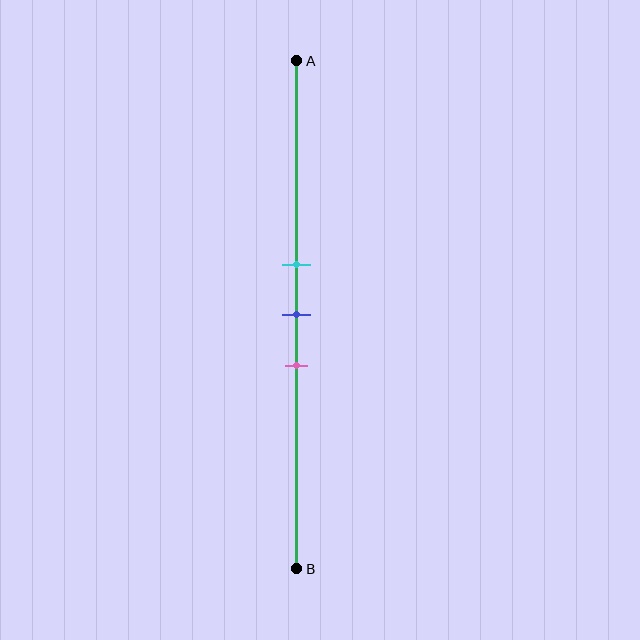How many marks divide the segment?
There are 3 marks dividing the segment.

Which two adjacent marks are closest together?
The cyan and blue marks are the closest adjacent pair.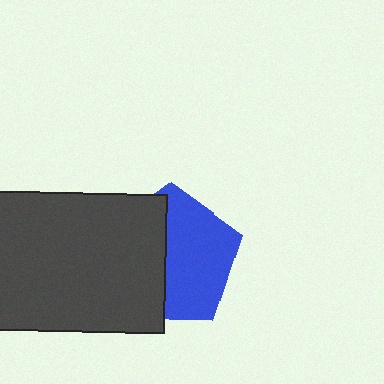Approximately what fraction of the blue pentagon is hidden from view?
Roughly 46% of the blue pentagon is hidden behind the dark gray rectangle.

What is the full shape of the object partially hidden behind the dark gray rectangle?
The partially hidden object is a blue pentagon.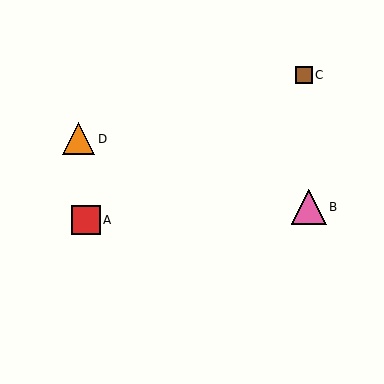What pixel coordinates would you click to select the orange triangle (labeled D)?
Click at (79, 139) to select the orange triangle D.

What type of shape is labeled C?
Shape C is a brown square.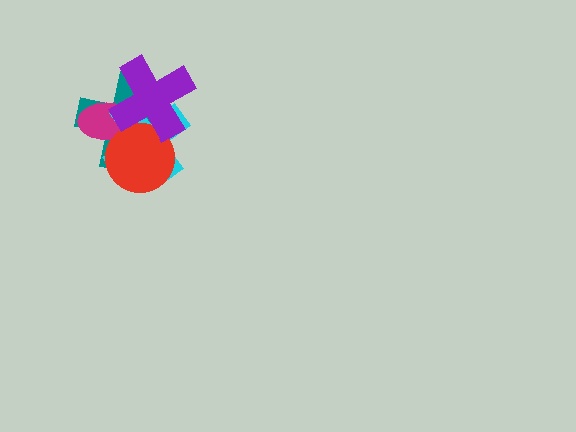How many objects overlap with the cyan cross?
4 objects overlap with the cyan cross.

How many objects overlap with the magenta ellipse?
4 objects overlap with the magenta ellipse.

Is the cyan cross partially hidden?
Yes, it is partially covered by another shape.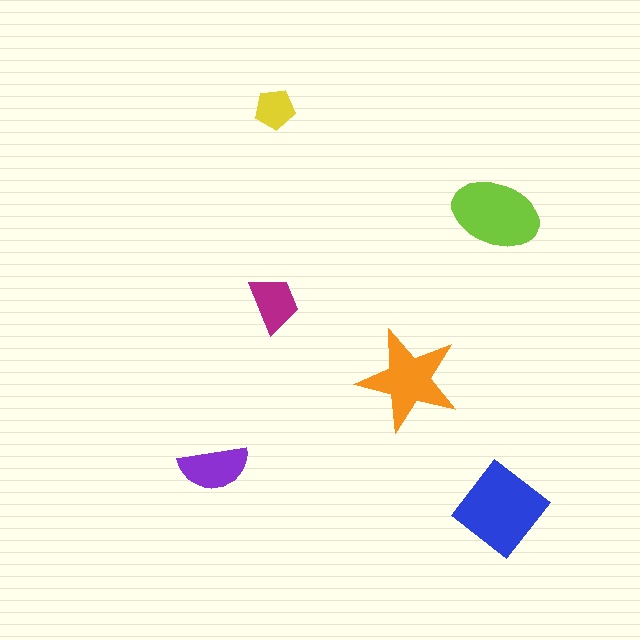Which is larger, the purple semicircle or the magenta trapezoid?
The purple semicircle.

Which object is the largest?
The blue diamond.